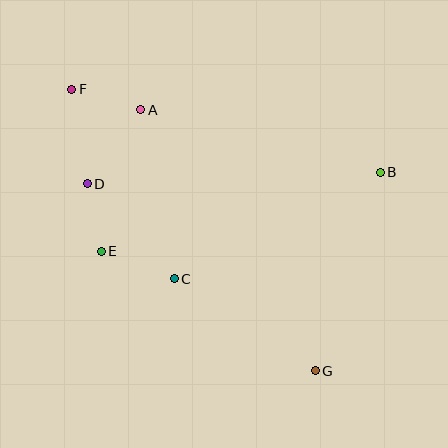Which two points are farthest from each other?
Points F and G are farthest from each other.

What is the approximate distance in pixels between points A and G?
The distance between A and G is approximately 314 pixels.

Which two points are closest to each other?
Points D and E are closest to each other.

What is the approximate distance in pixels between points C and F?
The distance between C and F is approximately 216 pixels.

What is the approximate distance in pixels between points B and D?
The distance between B and D is approximately 293 pixels.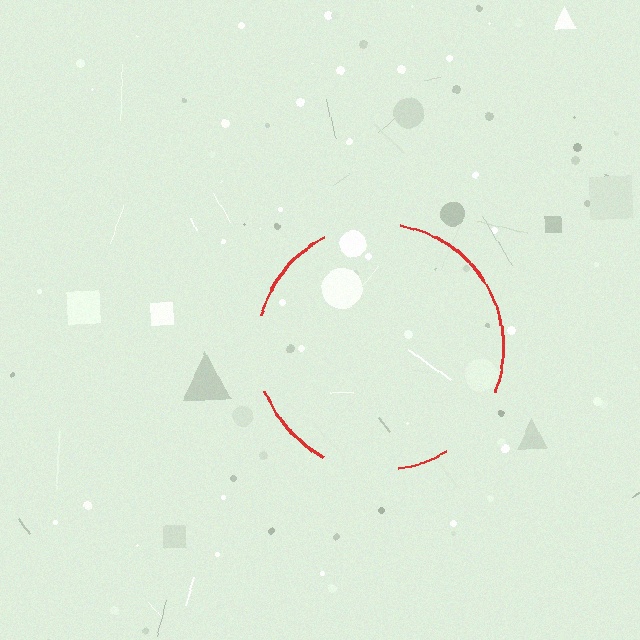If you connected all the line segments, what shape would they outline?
They would outline a circle.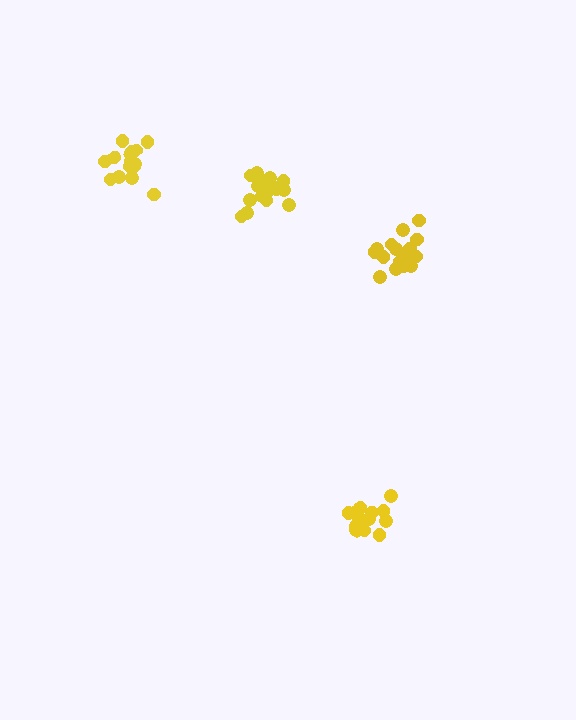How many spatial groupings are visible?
There are 4 spatial groupings.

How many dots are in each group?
Group 1: 18 dots, Group 2: 15 dots, Group 3: 18 dots, Group 4: 19 dots (70 total).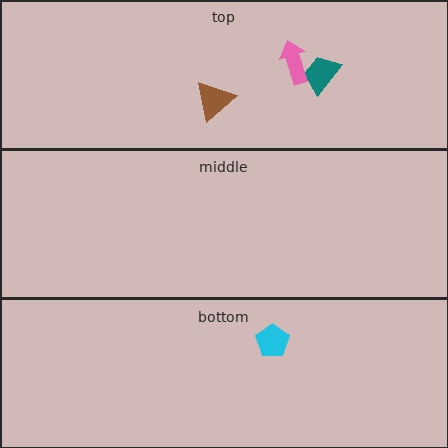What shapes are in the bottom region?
The cyan pentagon.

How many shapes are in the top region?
3.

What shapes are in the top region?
The brown triangle, the teal trapezoid, the pink arrow.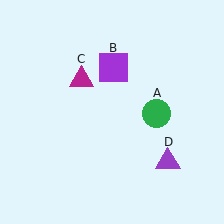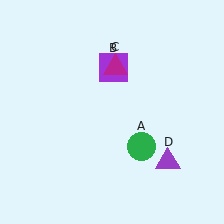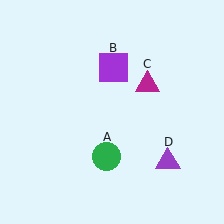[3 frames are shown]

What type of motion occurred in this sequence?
The green circle (object A), magenta triangle (object C) rotated clockwise around the center of the scene.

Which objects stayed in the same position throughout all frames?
Purple square (object B) and purple triangle (object D) remained stationary.